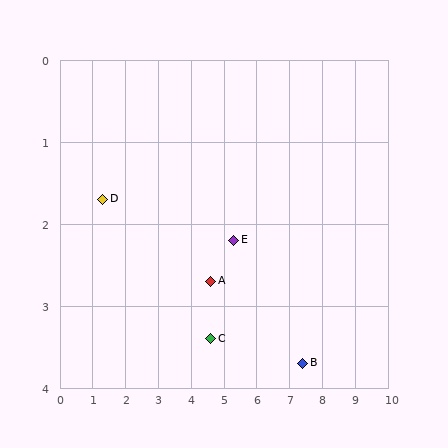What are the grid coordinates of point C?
Point C is at approximately (4.6, 3.4).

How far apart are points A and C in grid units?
Points A and C are about 0.7 grid units apart.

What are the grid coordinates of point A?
Point A is at approximately (4.6, 2.7).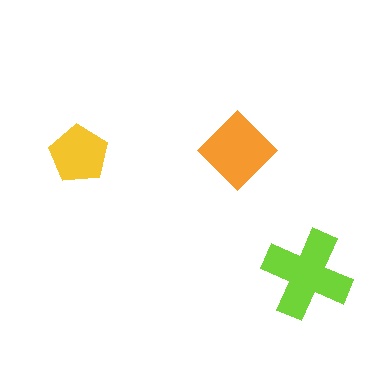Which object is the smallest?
The yellow pentagon.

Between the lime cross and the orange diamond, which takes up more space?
The lime cross.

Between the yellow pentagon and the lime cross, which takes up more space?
The lime cross.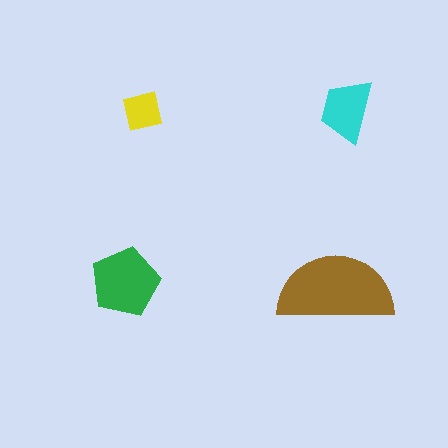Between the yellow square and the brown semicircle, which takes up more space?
The brown semicircle.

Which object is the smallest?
The yellow square.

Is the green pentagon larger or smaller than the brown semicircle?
Smaller.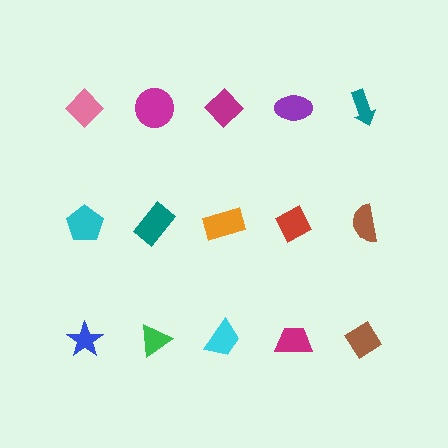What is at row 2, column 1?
A cyan pentagon.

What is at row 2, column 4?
A red diamond.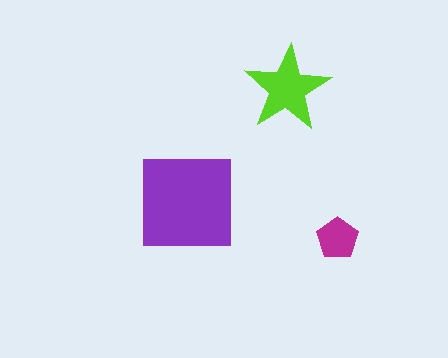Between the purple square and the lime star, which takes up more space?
The purple square.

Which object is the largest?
The purple square.